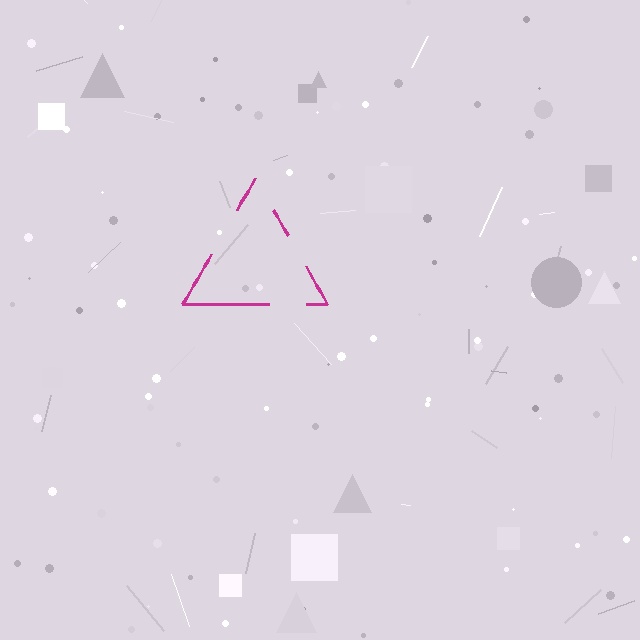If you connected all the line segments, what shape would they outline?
They would outline a triangle.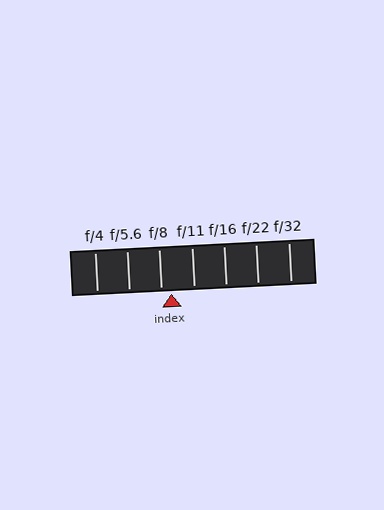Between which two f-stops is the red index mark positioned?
The index mark is between f/8 and f/11.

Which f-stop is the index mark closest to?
The index mark is closest to f/8.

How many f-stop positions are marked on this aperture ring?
There are 7 f-stop positions marked.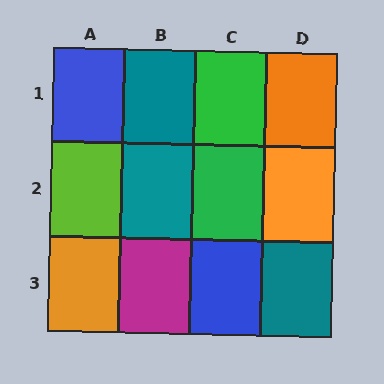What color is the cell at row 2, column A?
Lime.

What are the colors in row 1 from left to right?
Blue, teal, green, orange.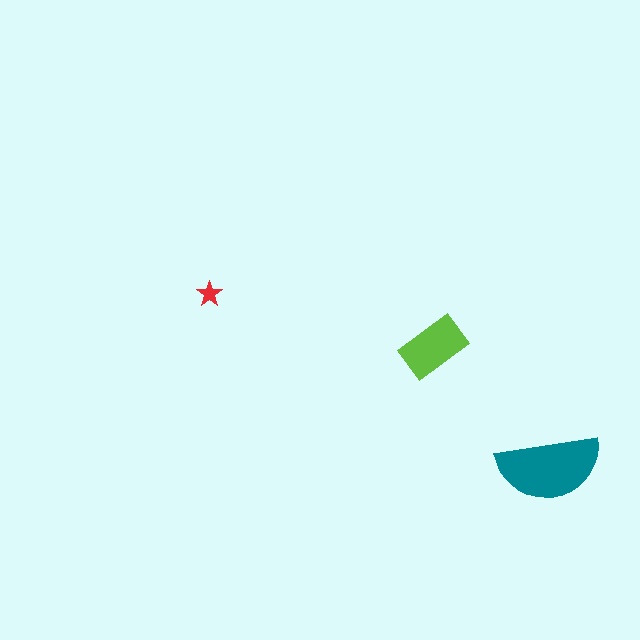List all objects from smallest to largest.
The red star, the lime rectangle, the teal semicircle.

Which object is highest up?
The red star is topmost.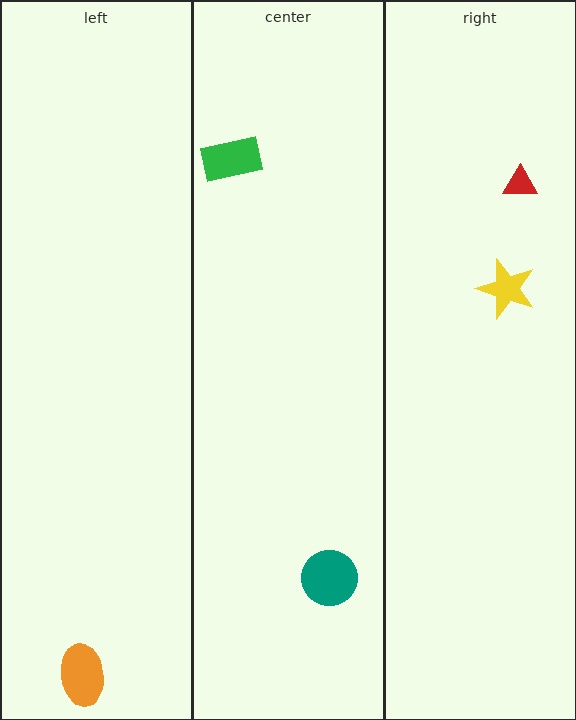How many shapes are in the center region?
2.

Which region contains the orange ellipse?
The left region.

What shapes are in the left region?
The orange ellipse.